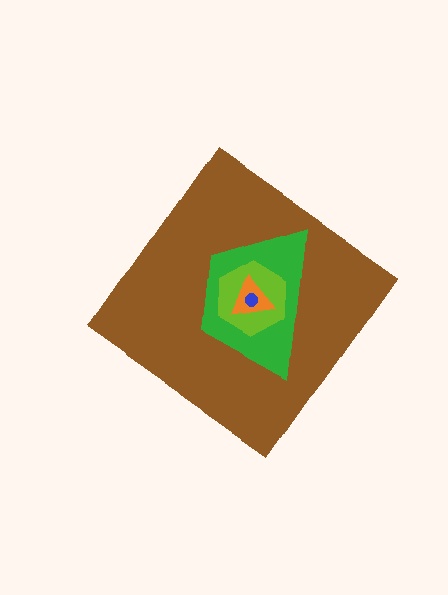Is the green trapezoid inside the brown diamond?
Yes.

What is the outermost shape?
The brown diamond.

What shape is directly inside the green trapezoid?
The lime hexagon.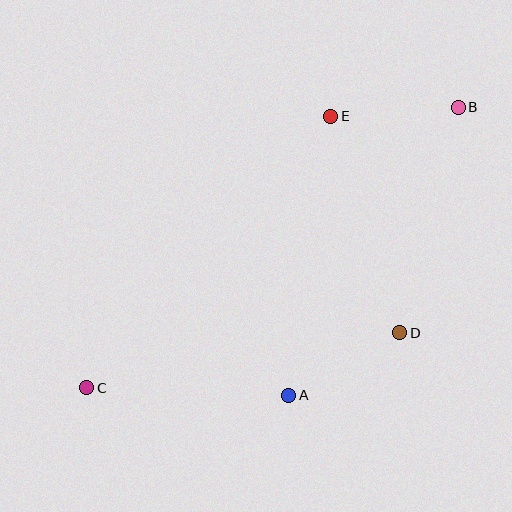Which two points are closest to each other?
Points A and D are closest to each other.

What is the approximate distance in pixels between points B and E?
The distance between B and E is approximately 128 pixels.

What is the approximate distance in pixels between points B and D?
The distance between B and D is approximately 233 pixels.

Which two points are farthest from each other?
Points B and C are farthest from each other.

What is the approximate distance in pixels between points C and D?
The distance between C and D is approximately 318 pixels.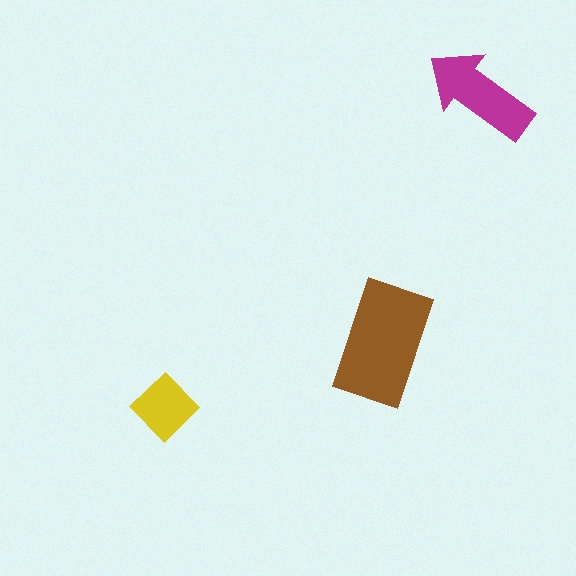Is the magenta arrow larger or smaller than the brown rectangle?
Smaller.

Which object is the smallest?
The yellow diamond.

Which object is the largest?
The brown rectangle.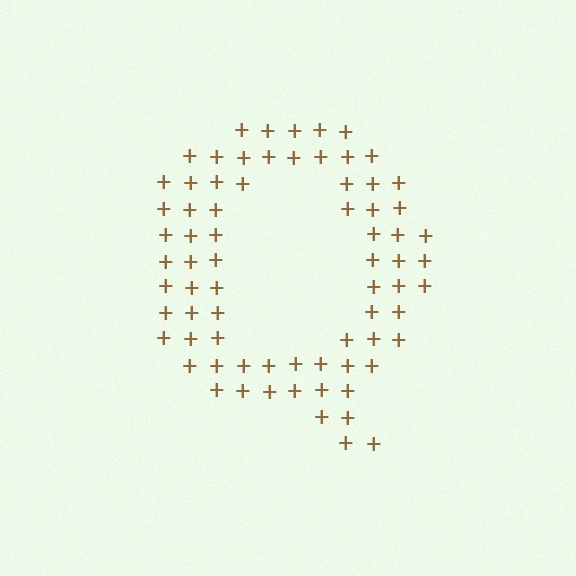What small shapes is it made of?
It is made of small plus signs.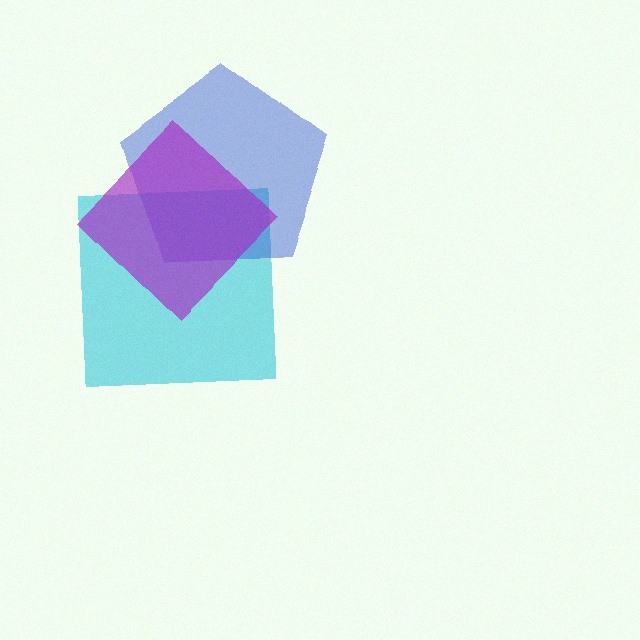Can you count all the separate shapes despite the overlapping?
Yes, there are 3 separate shapes.